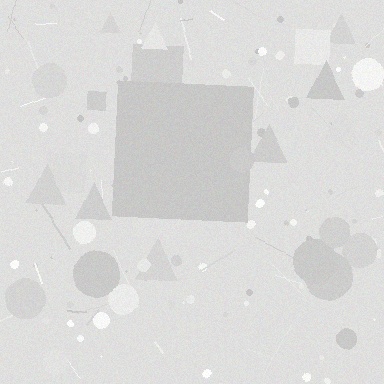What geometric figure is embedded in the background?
A square is embedded in the background.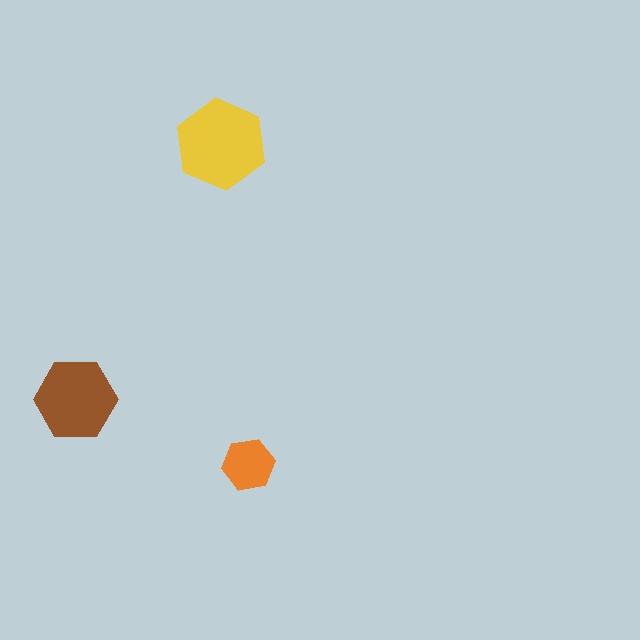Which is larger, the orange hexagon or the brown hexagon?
The brown one.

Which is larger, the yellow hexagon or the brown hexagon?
The yellow one.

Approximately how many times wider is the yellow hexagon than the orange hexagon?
About 1.5 times wider.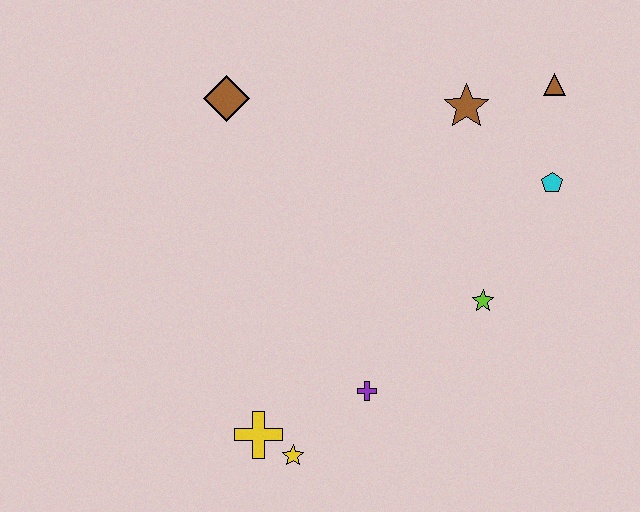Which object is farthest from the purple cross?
The brown triangle is farthest from the purple cross.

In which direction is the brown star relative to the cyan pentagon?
The brown star is to the left of the cyan pentagon.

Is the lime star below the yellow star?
No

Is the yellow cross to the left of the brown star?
Yes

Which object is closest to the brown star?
The brown triangle is closest to the brown star.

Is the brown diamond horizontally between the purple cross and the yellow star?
No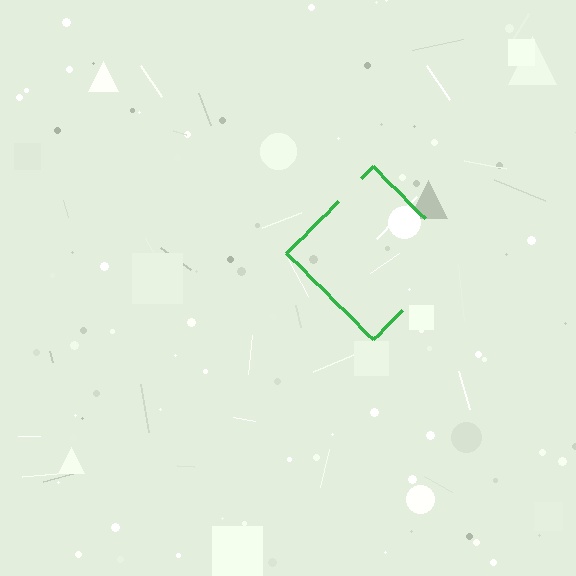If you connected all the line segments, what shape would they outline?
They would outline a diamond.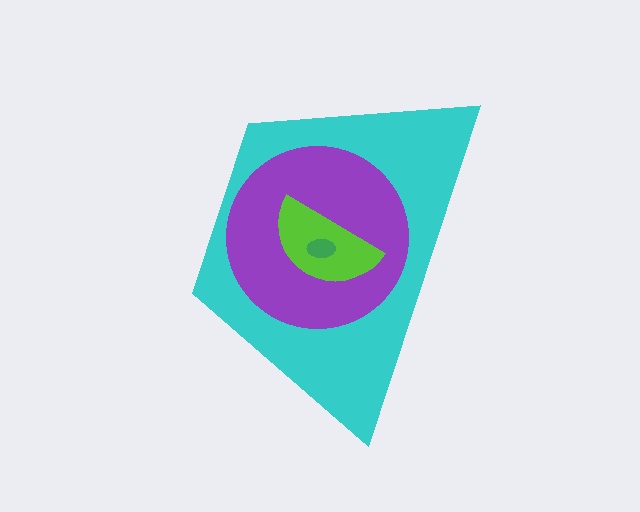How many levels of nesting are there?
4.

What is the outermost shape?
The cyan trapezoid.